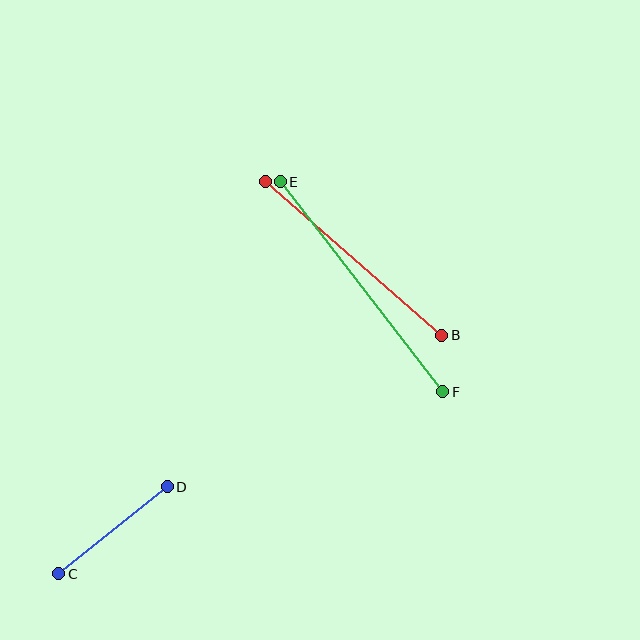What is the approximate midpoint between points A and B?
The midpoint is at approximately (354, 258) pixels.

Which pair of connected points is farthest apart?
Points E and F are farthest apart.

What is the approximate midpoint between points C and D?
The midpoint is at approximately (113, 530) pixels.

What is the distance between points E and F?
The distance is approximately 266 pixels.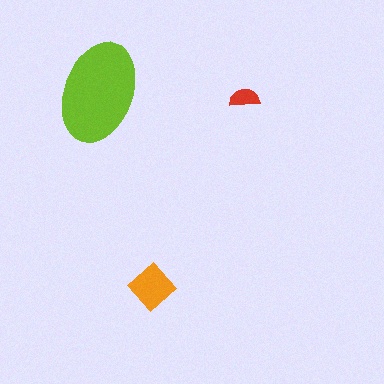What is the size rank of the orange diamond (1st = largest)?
2nd.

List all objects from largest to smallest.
The lime ellipse, the orange diamond, the red semicircle.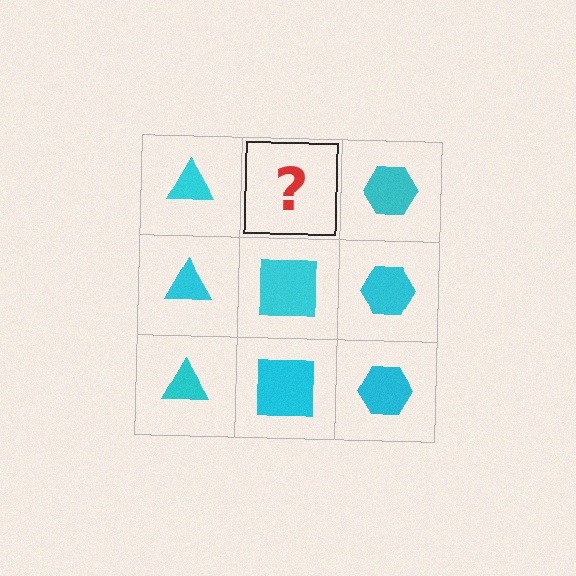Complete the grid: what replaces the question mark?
The question mark should be replaced with a cyan square.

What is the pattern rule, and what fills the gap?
The rule is that each column has a consistent shape. The gap should be filled with a cyan square.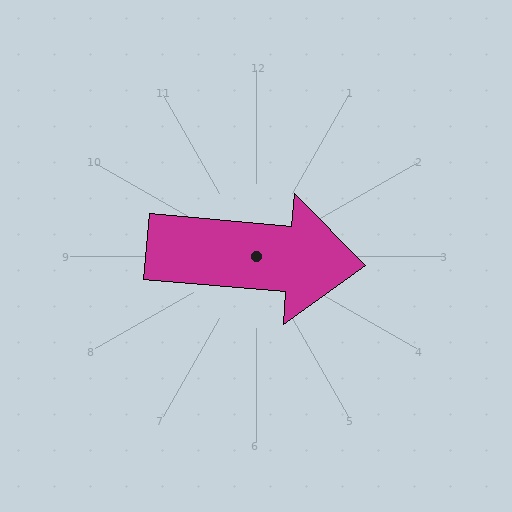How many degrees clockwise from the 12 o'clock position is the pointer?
Approximately 95 degrees.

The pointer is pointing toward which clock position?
Roughly 3 o'clock.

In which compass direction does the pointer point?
East.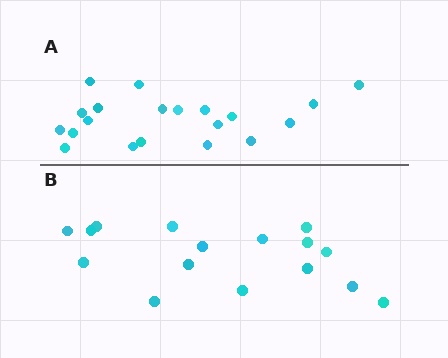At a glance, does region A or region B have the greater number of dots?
Region A (the top region) has more dots.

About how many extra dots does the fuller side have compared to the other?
Region A has about 4 more dots than region B.